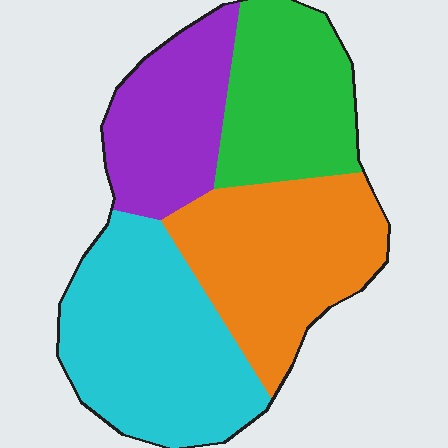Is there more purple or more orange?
Orange.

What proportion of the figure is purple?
Purple covers 19% of the figure.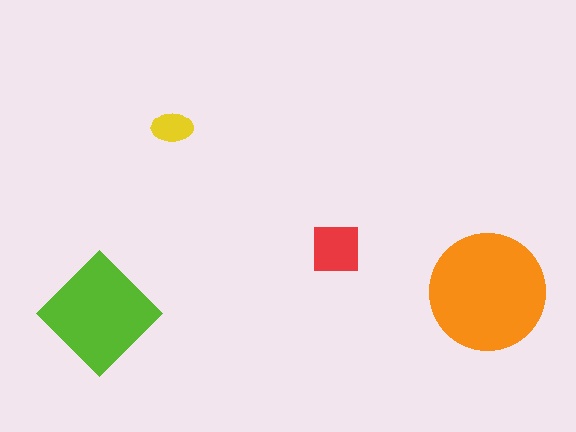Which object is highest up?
The yellow ellipse is topmost.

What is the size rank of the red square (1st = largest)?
3rd.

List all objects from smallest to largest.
The yellow ellipse, the red square, the lime diamond, the orange circle.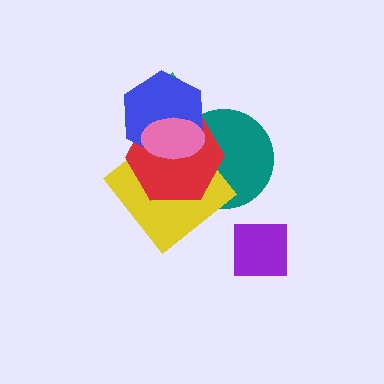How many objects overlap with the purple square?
0 objects overlap with the purple square.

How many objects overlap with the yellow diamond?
5 objects overlap with the yellow diamond.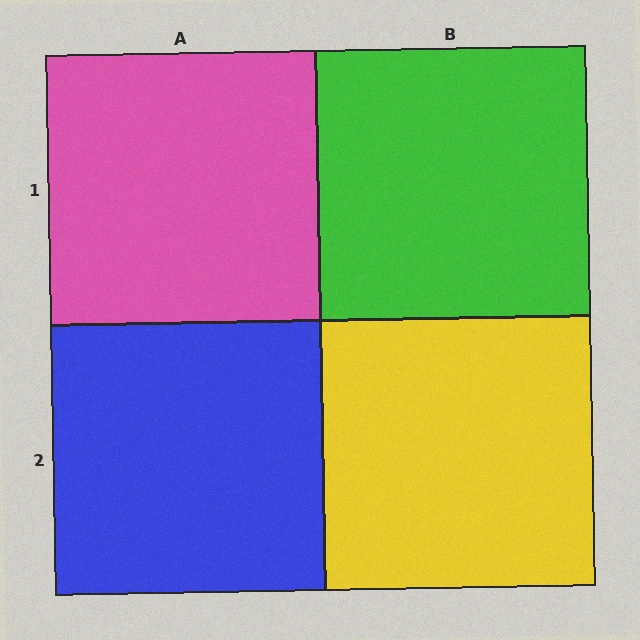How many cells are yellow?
1 cell is yellow.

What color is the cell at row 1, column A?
Pink.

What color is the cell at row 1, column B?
Green.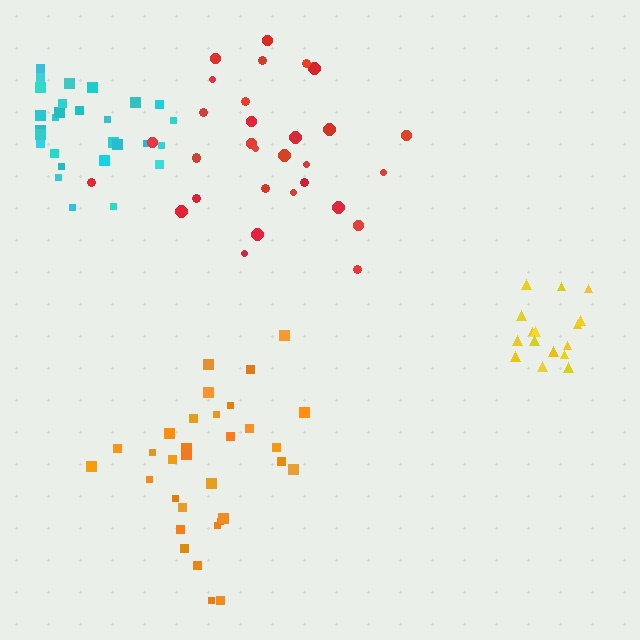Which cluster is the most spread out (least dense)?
Red.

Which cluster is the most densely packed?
Cyan.